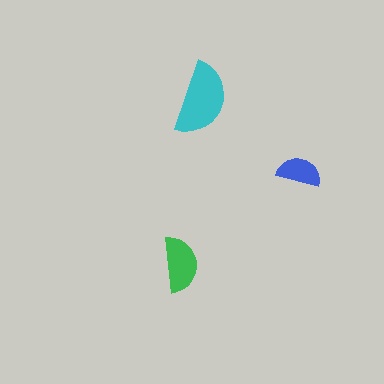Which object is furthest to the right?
The blue semicircle is rightmost.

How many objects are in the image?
There are 3 objects in the image.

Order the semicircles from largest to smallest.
the cyan one, the green one, the blue one.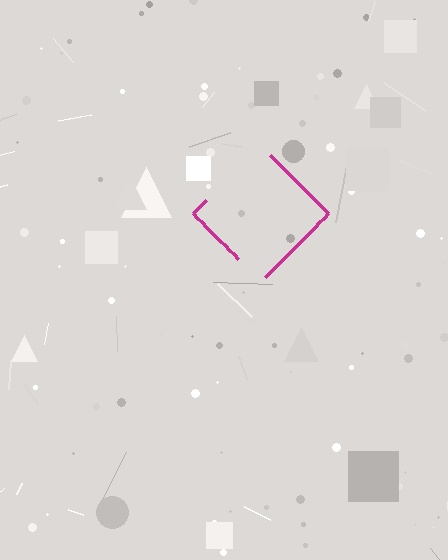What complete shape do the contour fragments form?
The contour fragments form a diamond.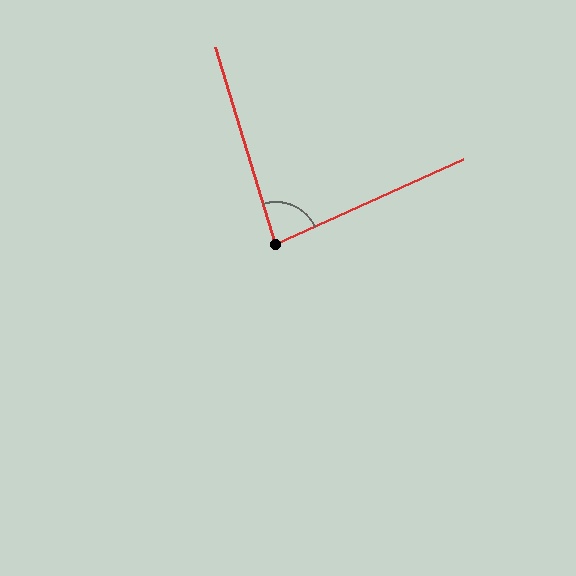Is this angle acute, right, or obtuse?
It is acute.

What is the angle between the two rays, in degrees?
Approximately 83 degrees.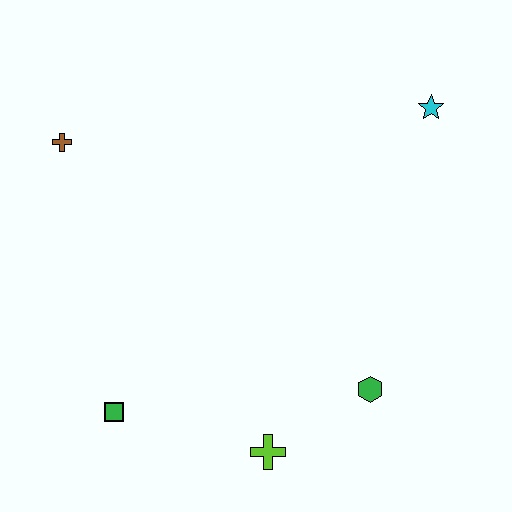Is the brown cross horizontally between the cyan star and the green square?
No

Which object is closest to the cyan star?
The green hexagon is closest to the cyan star.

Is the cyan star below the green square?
No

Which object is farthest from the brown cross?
The green hexagon is farthest from the brown cross.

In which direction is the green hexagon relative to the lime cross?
The green hexagon is to the right of the lime cross.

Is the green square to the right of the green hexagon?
No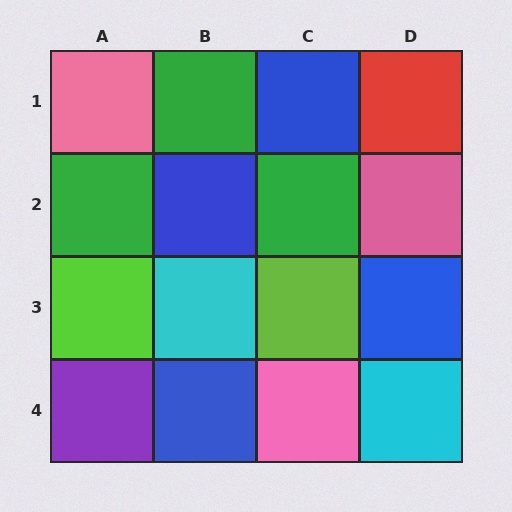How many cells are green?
3 cells are green.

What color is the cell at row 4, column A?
Purple.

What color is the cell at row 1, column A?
Pink.